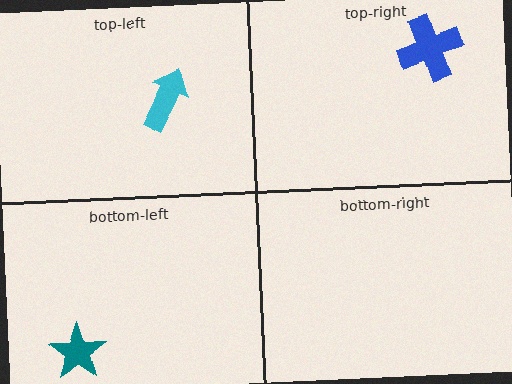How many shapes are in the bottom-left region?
1.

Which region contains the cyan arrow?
The top-left region.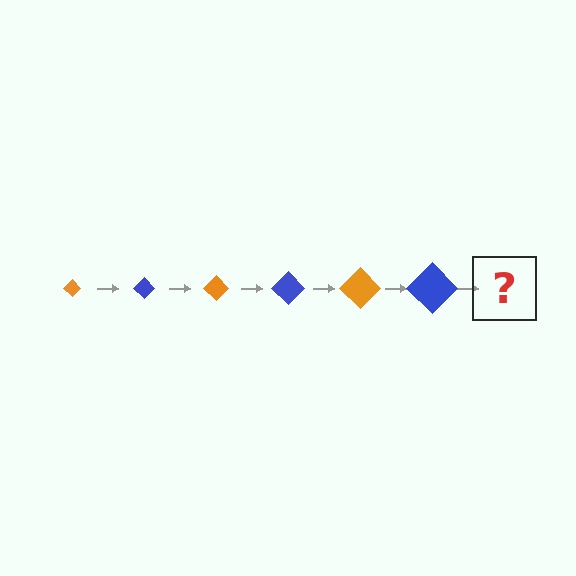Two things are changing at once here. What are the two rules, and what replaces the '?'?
The two rules are that the diamond grows larger each step and the color cycles through orange and blue. The '?' should be an orange diamond, larger than the previous one.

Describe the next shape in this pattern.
It should be an orange diamond, larger than the previous one.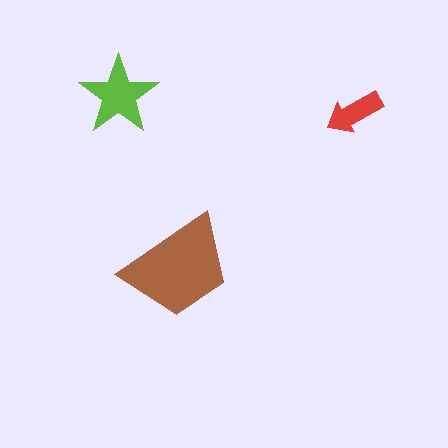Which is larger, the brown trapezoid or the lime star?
The brown trapezoid.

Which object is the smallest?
The red arrow.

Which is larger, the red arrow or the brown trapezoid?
The brown trapezoid.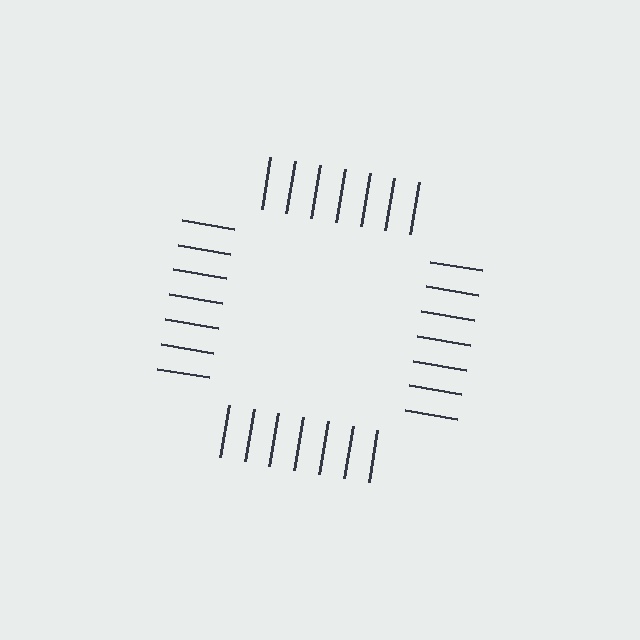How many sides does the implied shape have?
4 sides — the line-ends trace a square.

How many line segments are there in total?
28 — 7 along each of the 4 edges.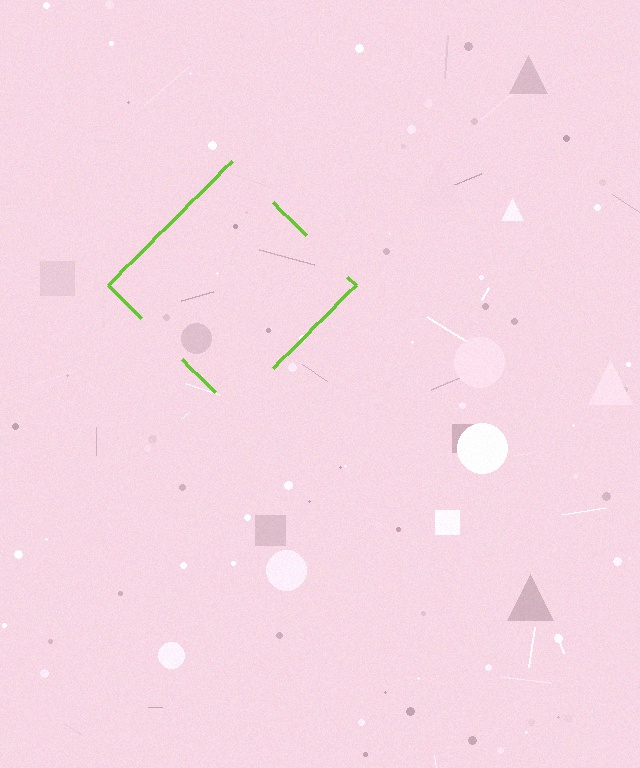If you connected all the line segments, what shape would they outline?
They would outline a diamond.